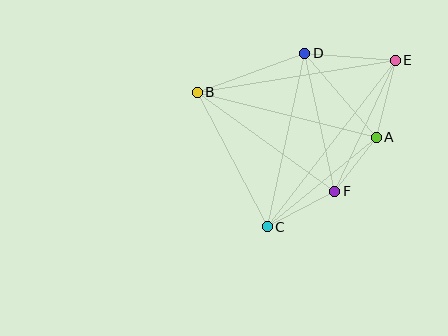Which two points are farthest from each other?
Points C and E are farthest from each other.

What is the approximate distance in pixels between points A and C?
The distance between A and C is approximately 141 pixels.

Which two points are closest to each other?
Points A and F are closest to each other.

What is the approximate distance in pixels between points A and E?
The distance between A and E is approximately 80 pixels.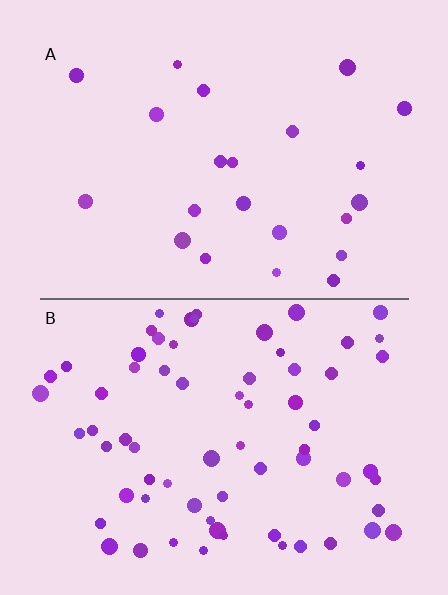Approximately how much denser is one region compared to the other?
Approximately 3.1× — region B over region A.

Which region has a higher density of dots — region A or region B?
B (the bottom).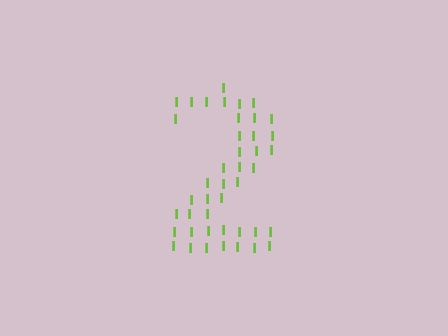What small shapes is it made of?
It is made of small letter I's.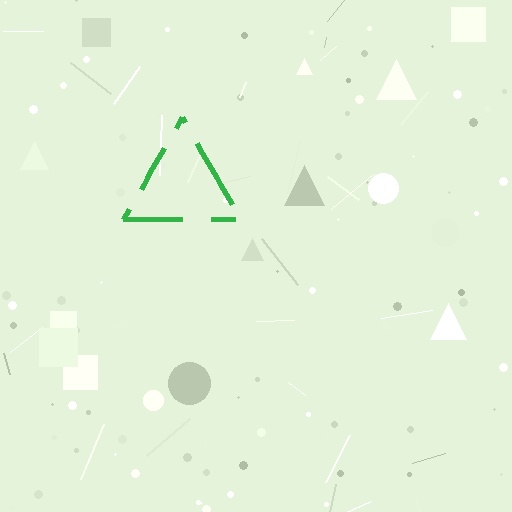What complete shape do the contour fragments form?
The contour fragments form a triangle.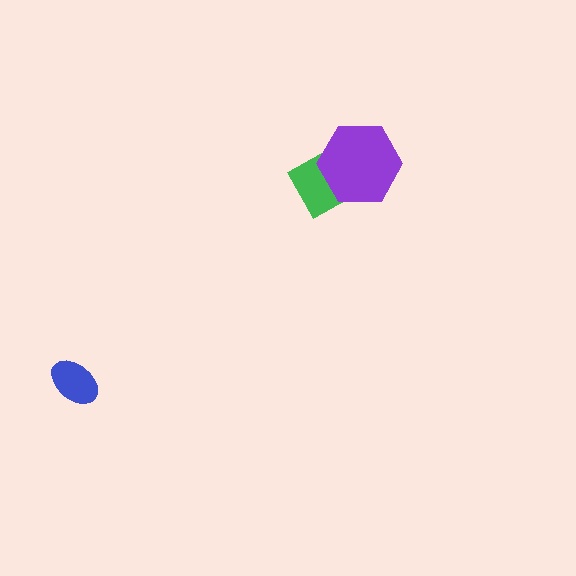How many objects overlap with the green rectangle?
1 object overlaps with the green rectangle.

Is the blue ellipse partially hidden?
No, no other shape covers it.